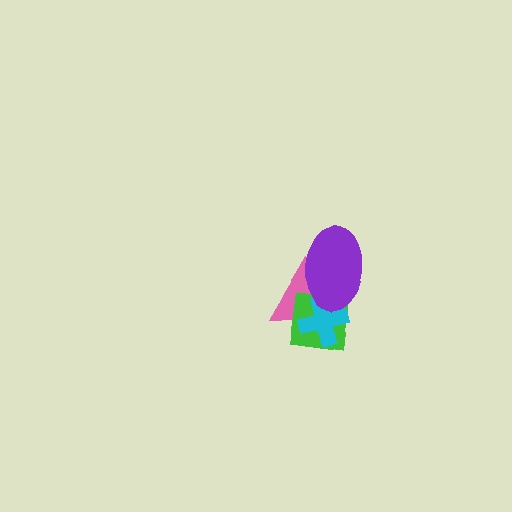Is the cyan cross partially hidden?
Yes, it is partially covered by another shape.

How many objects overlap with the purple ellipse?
3 objects overlap with the purple ellipse.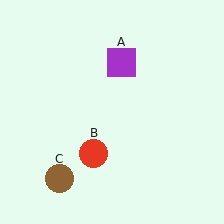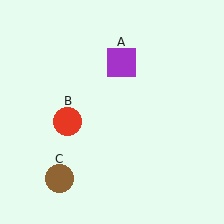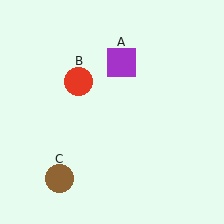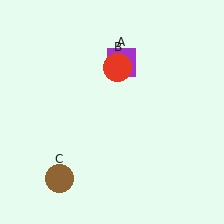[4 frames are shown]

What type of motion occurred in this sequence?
The red circle (object B) rotated clockwise around the center of the scene.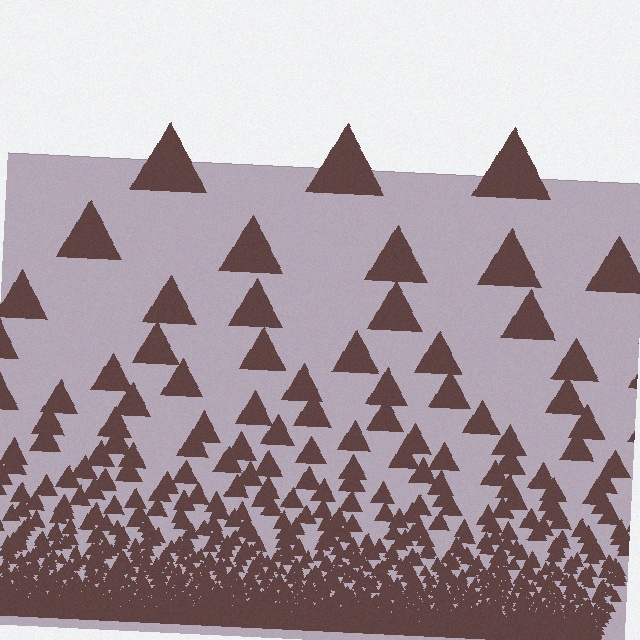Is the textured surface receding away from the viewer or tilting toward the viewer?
The surface appears to tilt toward the viewer. Texture elements get larger and sparser toward the top.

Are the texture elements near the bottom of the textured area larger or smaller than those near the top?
Smaller. The gradient is inverted — elements near the bottom are smaller and denser.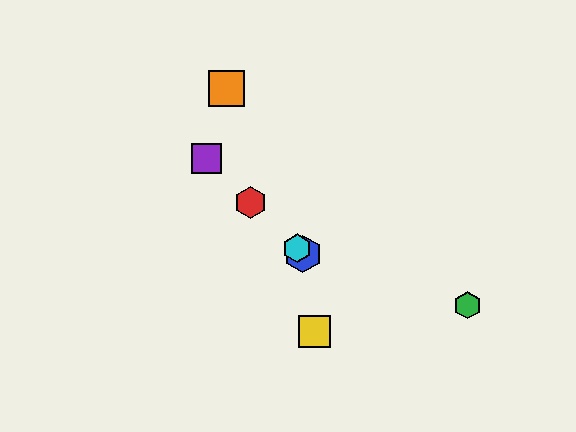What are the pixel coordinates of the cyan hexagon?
The cyan hexagon is at (297, 248).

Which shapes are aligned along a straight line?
The red hexagon, the blue hexagon, the purple square, the cyan hexagon are aligned along a straight line.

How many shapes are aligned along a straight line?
4 shapes (the red hexagon, the blue hexagon, the purple square, the cyan hexagon) are aligned along a straight line.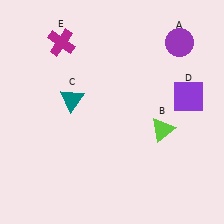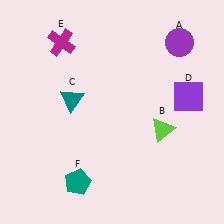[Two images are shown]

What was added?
A teal pentagon (F) was added in Image 2.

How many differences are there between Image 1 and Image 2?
There is 1 difference between the two images.